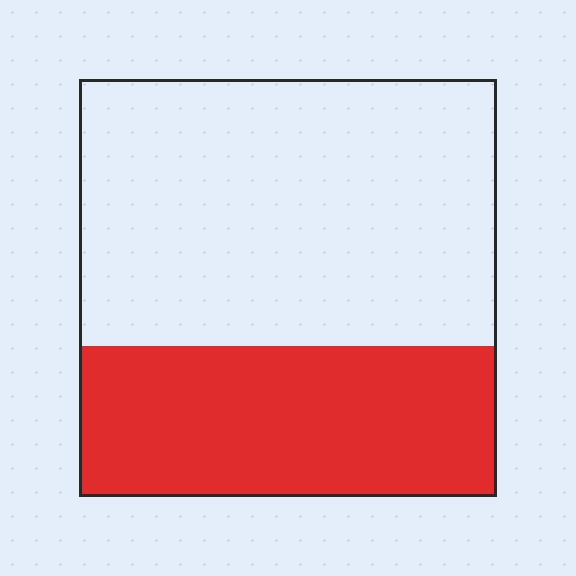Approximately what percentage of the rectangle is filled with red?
Approximately 35%.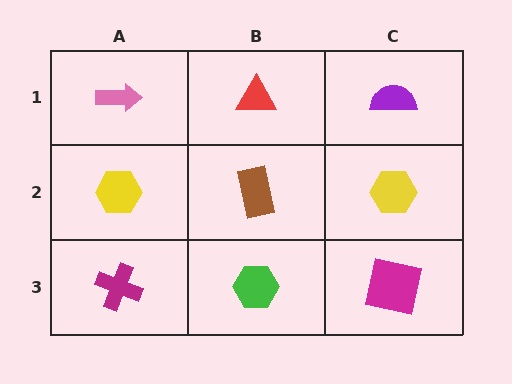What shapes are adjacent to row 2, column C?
A purple semicircle (row 1, column C), a magenta square (row 3, column C), a brown rectangle (row 2, column B).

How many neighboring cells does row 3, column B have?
3.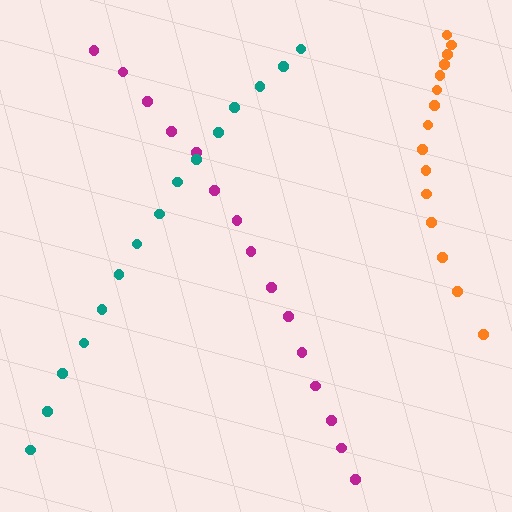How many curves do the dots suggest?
There are 3 distinct paths.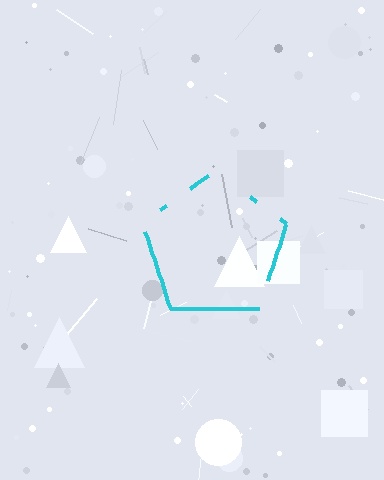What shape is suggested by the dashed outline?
The dashed outline suggests a pentagon.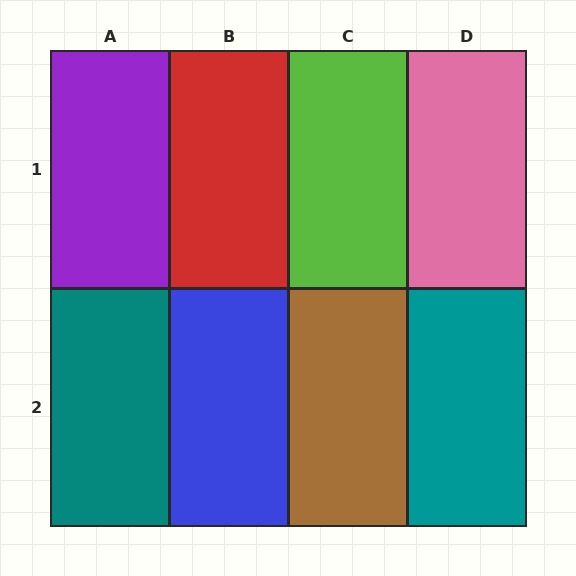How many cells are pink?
1 cell is pink.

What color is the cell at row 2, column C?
Brown.